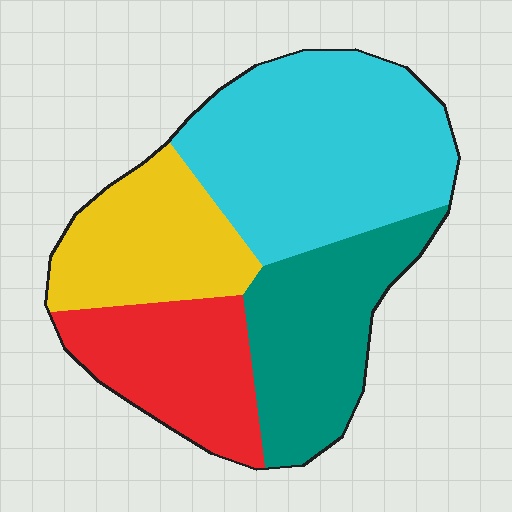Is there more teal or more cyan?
Cyan.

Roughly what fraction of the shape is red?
Red takes up about one fifth (1/5) of the shape.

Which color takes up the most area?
Cyan, at roughly 35%.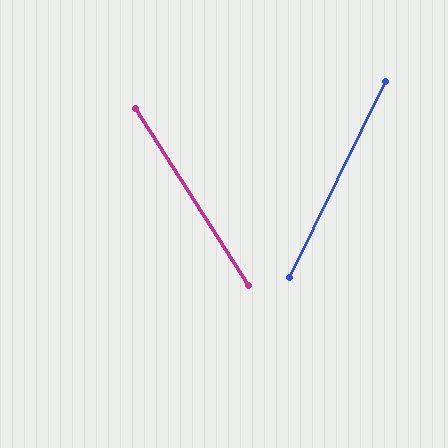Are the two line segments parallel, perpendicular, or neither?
Neither parallel nor perpendicular — they differ by about 59°.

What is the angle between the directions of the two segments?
Approximately 59 degrees.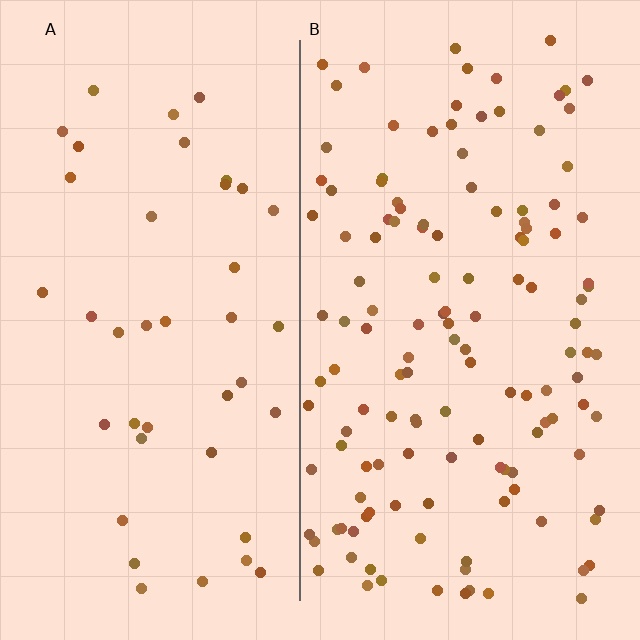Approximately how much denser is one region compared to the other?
Approximately 3.2× — region B over region A.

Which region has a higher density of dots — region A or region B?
B (the right).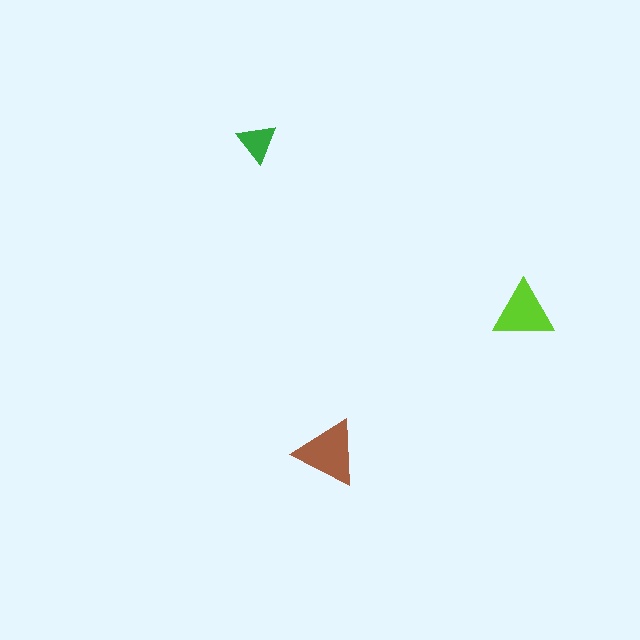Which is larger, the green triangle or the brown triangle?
The brown one.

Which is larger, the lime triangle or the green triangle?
The lime one.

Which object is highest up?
The green triangle is topmost.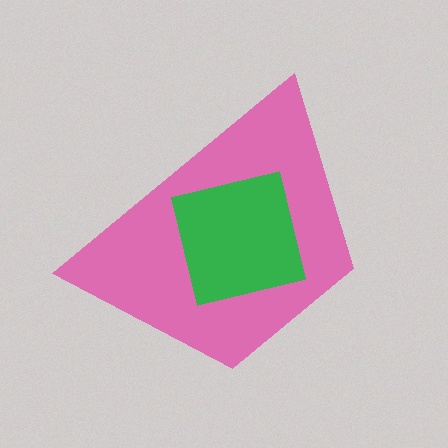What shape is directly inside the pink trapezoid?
The green square.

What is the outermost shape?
The pink trapezoid.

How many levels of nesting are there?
2.